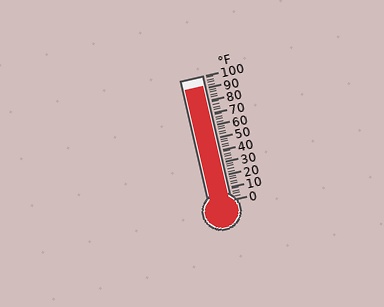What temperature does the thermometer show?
The thermometer shows approximately 92°F.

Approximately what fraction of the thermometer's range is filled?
The thermometer is filled to approximately 90% of its range.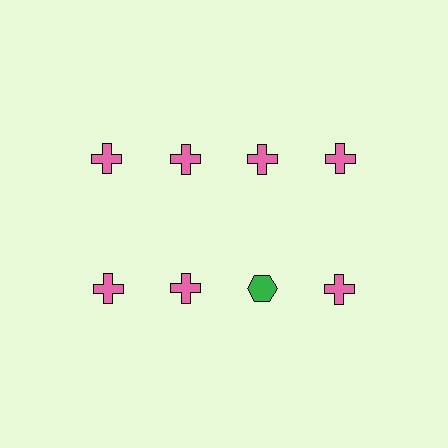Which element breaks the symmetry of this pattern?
The green hexagon in the second row, center column breaks the symmetry. All other shapes are pink crosses.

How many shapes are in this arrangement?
There are 8 shapes arranged in a grid pattern.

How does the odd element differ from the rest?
It differs in both color (green instead of pink) and shape (hexagon instead of cross).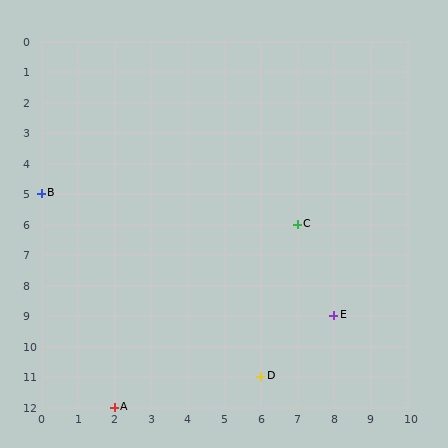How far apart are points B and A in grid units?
Points B and A are 2 columns and 7 rows apart (about 7.3 grid units diagonally).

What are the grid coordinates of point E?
Point E is at grid coordinates (8, 9).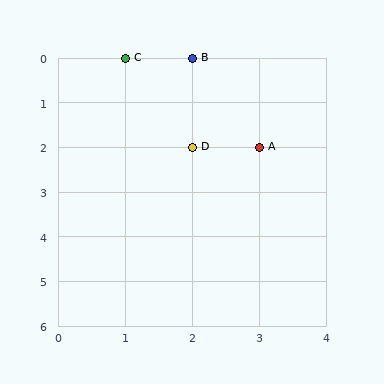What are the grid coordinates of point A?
Point A is at grid coordinates (3, 2).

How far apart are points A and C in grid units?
Points A and C are 2 columns and 2 rows apart (about 2.8 grid units diagonally).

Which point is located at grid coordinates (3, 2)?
Point A is at (3, 2).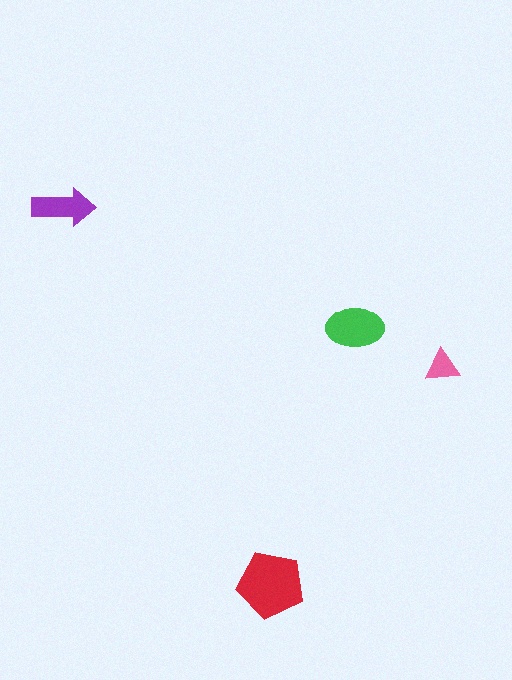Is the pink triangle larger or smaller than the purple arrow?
Smaller.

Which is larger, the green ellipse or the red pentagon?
The red pentagon.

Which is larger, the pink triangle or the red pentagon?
The red pentagon.